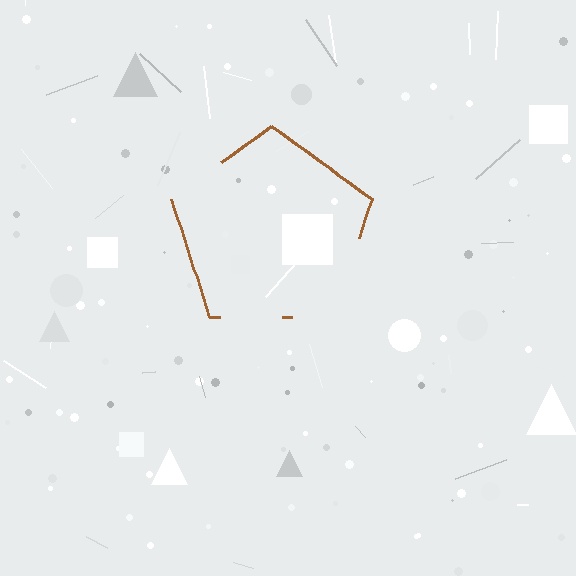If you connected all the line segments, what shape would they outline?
They would outline a pentagon.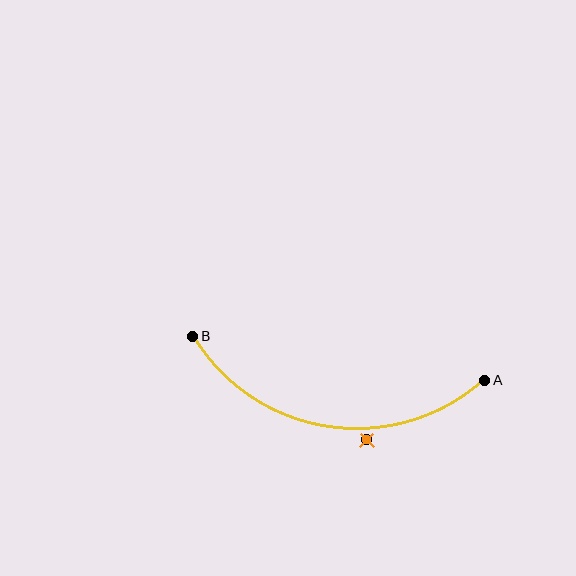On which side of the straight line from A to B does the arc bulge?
The arc bulges below the straight line connecting A and B.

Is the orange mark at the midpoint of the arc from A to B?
No — the orange mark does not lie on the arc at all. It sits slightly outside the curve.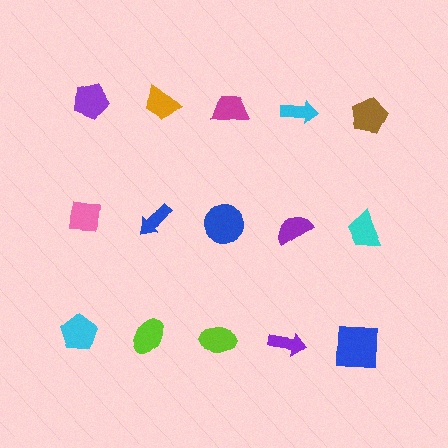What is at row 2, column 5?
A cyan trapezoid.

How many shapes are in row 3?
5 shapes.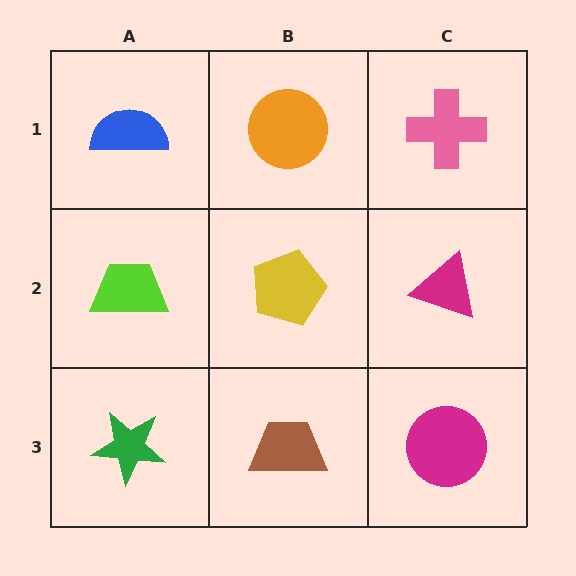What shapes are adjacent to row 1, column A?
A lime trapezoid (row 2, column A), an orange circle (row 1, column B).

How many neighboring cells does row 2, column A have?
3.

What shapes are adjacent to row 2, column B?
An orange circle (row 1, column B), a brown trapezoid (row 3, column B), a lime trapezoid (row 2, column A), a magenta triangle (row 2, column C).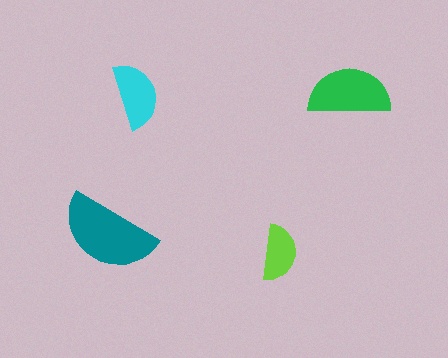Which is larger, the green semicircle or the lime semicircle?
The green one.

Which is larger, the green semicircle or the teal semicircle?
The teal one.